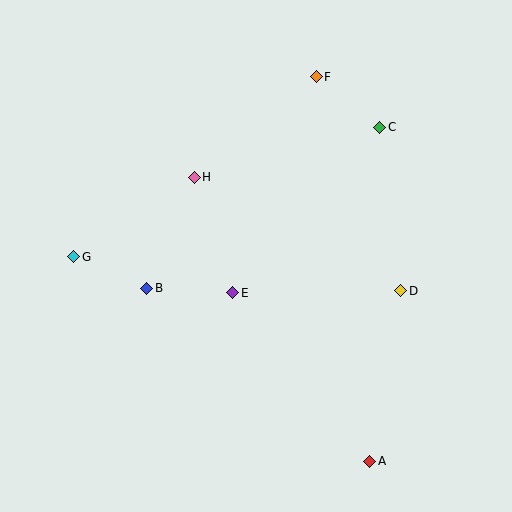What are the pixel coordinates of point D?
Point D is at (401, 291).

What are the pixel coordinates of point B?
Point B is at (147, 288).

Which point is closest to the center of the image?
Point E at (233, 293) is closest to the center.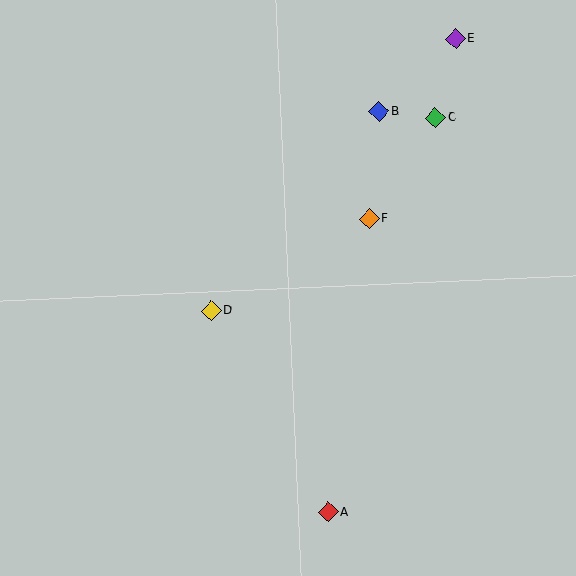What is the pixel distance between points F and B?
The distance between F and B is 108 pixels.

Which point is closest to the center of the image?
Point D at (211, 311) is closest to the center.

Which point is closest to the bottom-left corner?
Point A is closest to the bottom-left corner.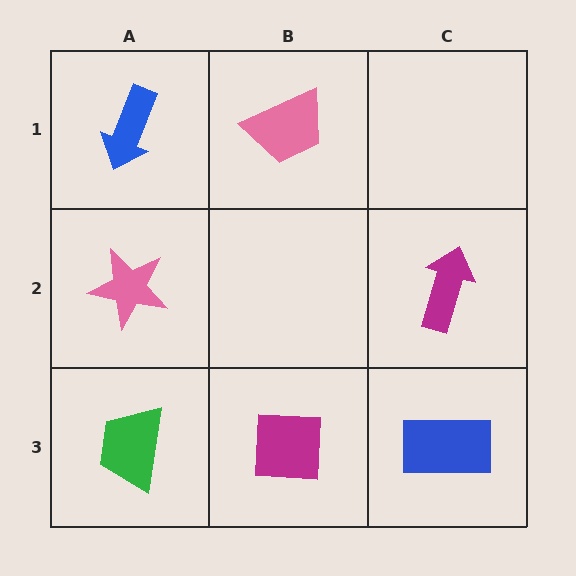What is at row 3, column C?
A blue rectangle.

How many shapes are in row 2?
2 shapes.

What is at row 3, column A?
A green trapezoid.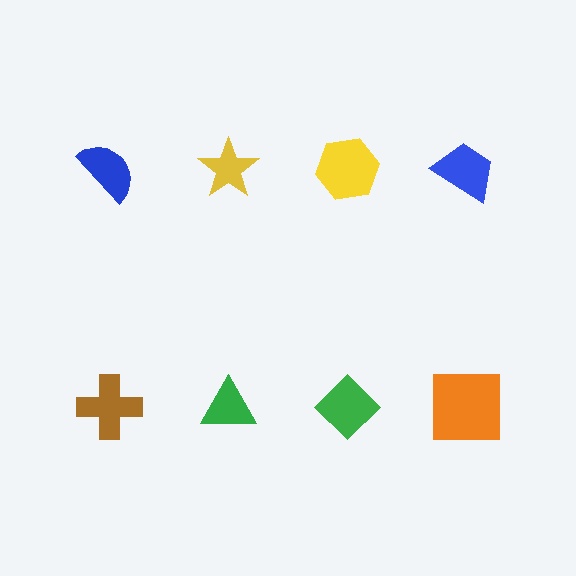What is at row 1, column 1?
A blue semicircle.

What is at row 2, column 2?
A green triangle.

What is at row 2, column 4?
An orange square.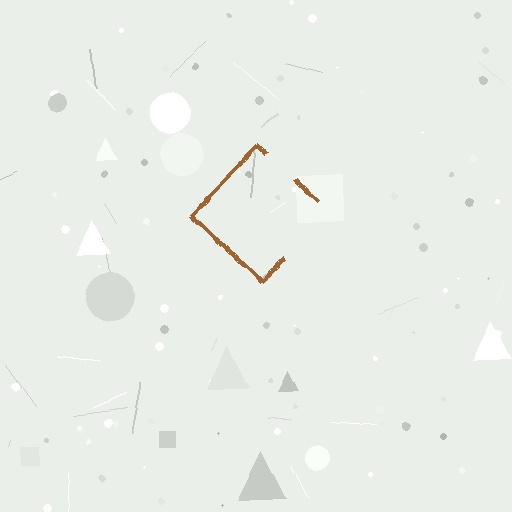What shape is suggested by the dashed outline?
The dashed outline suggests a diamond.